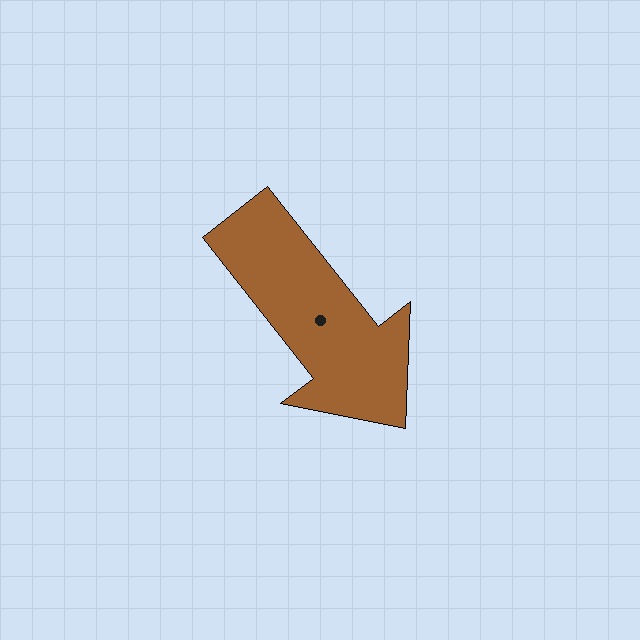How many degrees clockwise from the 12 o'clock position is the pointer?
Approximately 142 degrees.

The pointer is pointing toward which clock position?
Roughly 5 o'clock.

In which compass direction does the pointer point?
Southeast.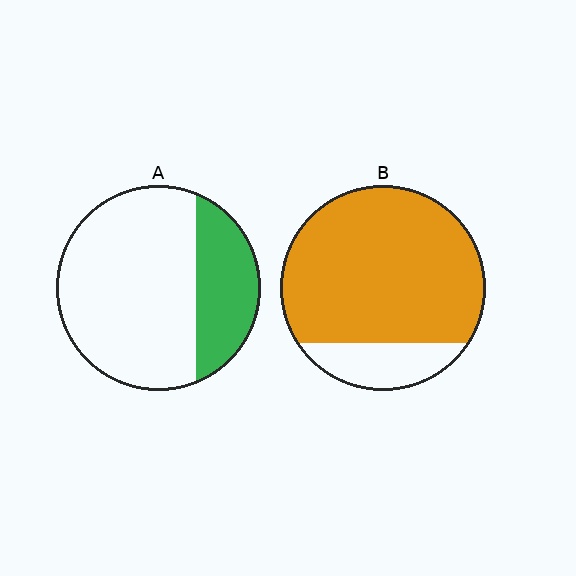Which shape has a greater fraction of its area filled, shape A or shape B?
Shape B.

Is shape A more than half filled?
No.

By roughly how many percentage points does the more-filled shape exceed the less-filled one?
By roughly 55 percentage points (B over A).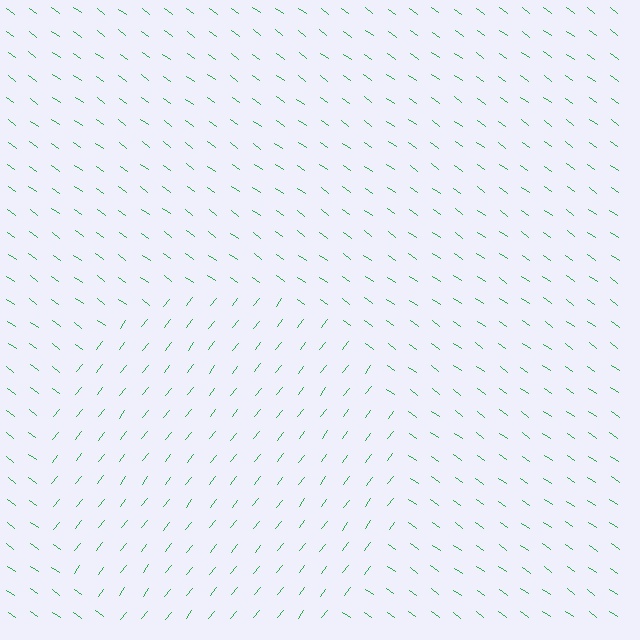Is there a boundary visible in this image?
Yes, there is a texture boundary formed by a change in line orientation.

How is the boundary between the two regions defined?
The boundary is defined purely by a change in line orientation (approximately 88 degrees difference). All lines are the same color and thickness.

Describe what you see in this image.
The image is filled with small green line segments. A circle region in the image has lines oriented differently from the surrounding lines, creating a visible texture boundary.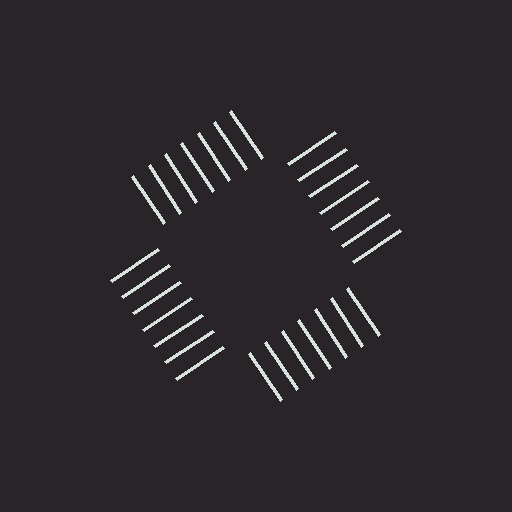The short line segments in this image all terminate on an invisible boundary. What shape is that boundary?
An illusory square — the line segments terminate on its edges but no continuous stroke is drawn.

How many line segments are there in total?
28 — 7 along each of the 4 edges.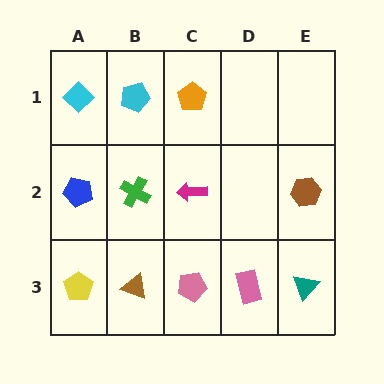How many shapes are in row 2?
4 shapes.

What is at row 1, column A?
A cyan diamond.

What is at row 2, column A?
A blue pentagon.